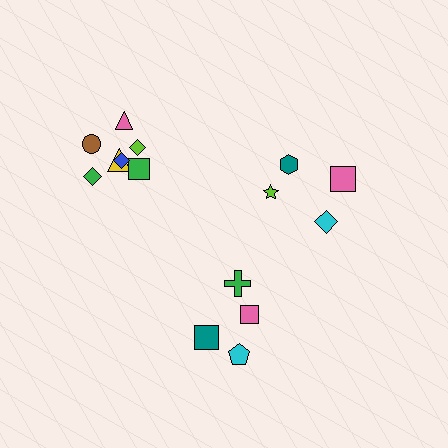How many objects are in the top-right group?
There are 4 objects.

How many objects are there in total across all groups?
There are 15 objects.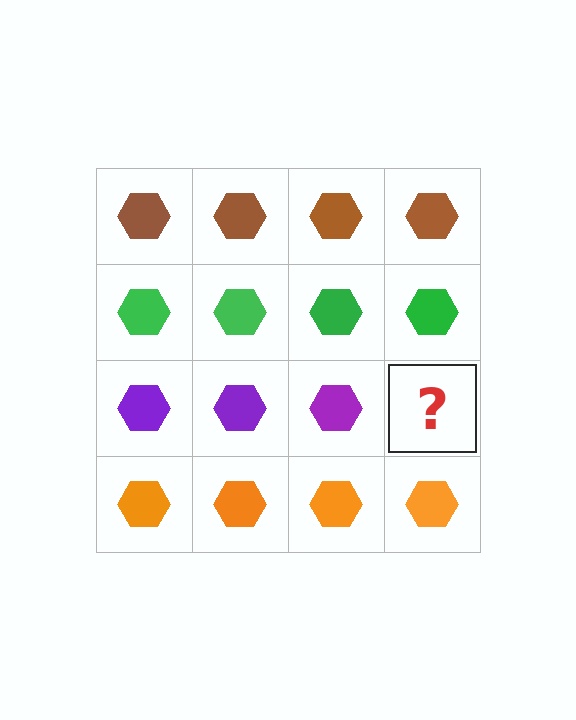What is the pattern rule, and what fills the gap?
The rule is that each row has a consistent color. The gap should be filled with a purple hexagon.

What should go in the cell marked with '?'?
The missing cell should contain a purple hexagon.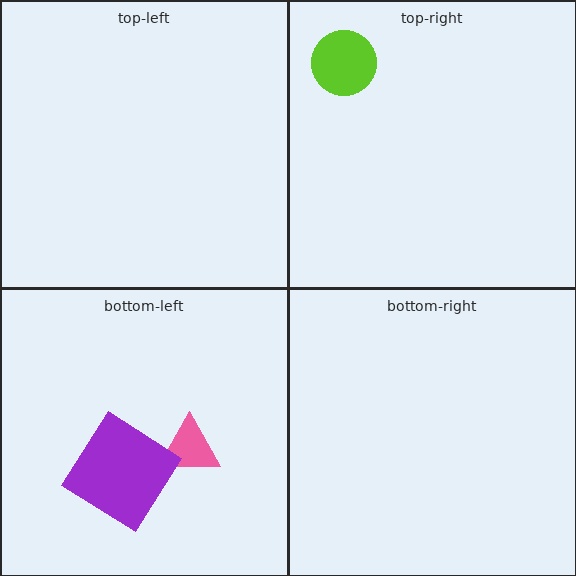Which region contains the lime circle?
The top-right region.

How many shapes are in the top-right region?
1.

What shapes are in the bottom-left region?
The pink triangle, the purple diamond.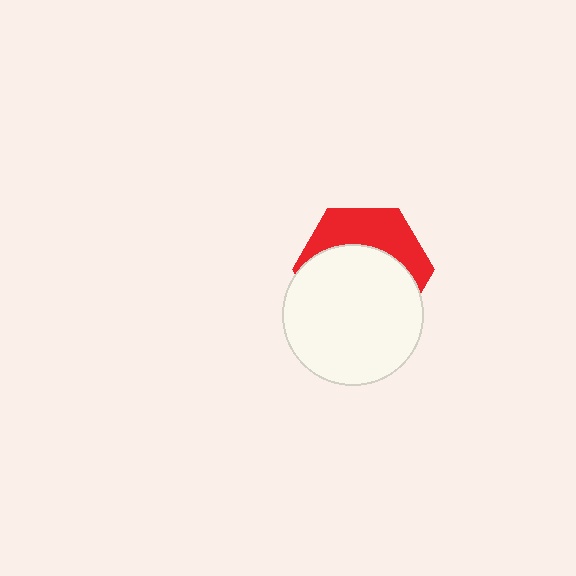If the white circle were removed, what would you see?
You would see the complete red hexagon.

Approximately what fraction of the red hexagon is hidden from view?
Roughly 62% of the red hexagon is hidden behind the white circle.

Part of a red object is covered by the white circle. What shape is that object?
It is a hexagon.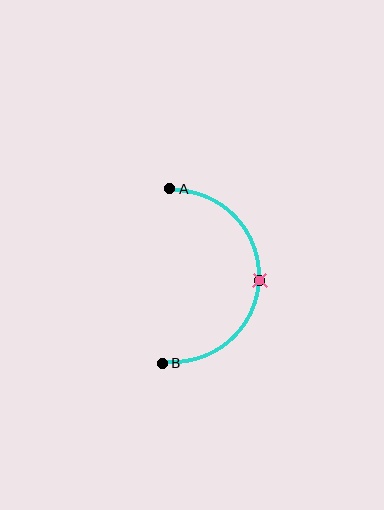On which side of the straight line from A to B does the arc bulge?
The arc bulges to the right of the straight line connecting A and B.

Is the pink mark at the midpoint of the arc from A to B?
Yes. The pink mark lies on the arc at equal arc-length from both A and B — it is the arc midpoint.